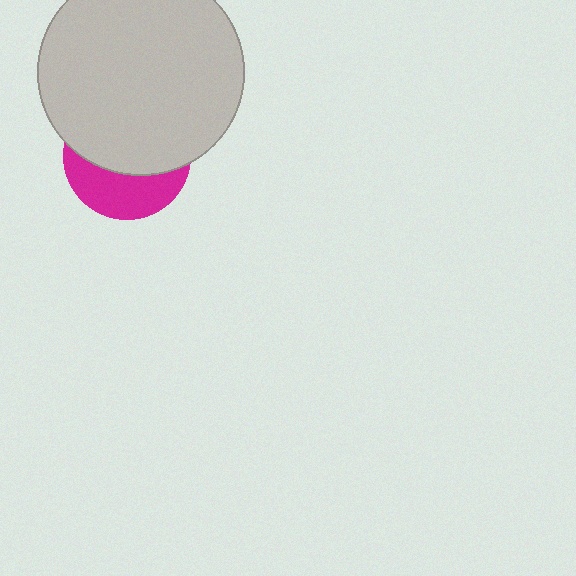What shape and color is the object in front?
The object in front is a light gray circle.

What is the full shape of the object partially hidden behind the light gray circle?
The partially hidden object is a magenta circle.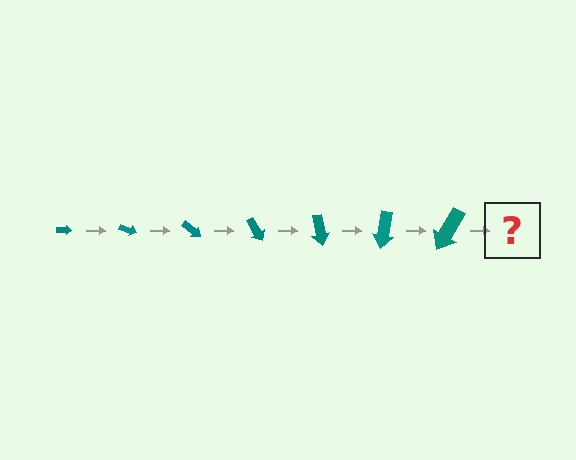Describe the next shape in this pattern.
It should be an arrow, larger than the previous one and rotated 140 degrees from the start.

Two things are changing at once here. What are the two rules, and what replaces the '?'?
The two rules are that the arrow grows larger each step and it rotates 20 degrees each step. The '?' should be an arrow, larger than the previous one and rotated 140 degrees from the start.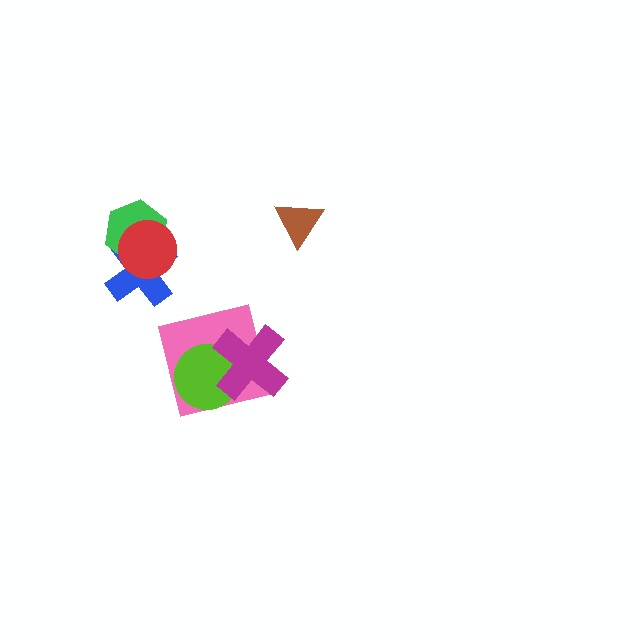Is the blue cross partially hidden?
Yes, it is partially covered by another shape.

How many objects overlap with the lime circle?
2 objects overlap with the lime circle.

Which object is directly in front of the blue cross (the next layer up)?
The green hexagon is directly in front of the blue cross.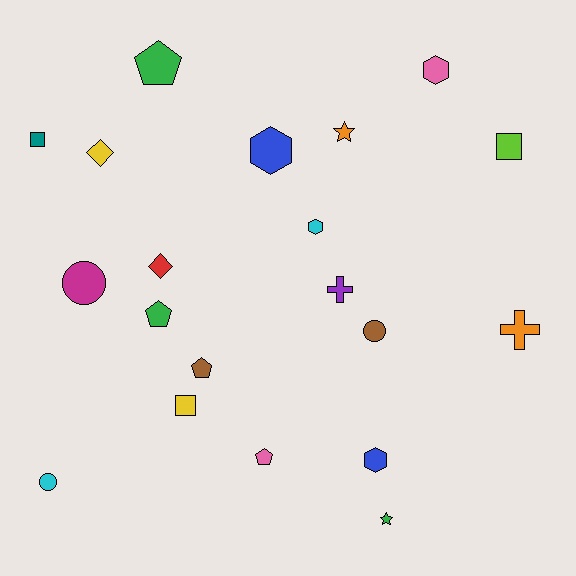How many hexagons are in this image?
There are 4 hexagons.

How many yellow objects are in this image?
There are 2 yellow objects.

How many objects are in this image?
There are 20 objects.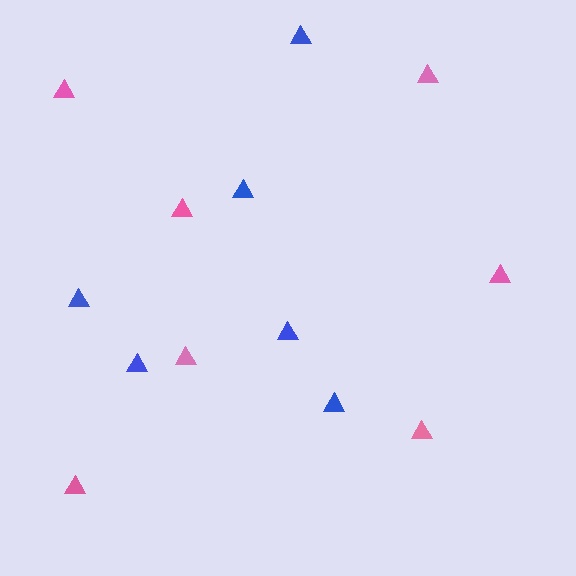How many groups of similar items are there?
There are 2 groups: one group of pink triangles (7) and one group of blue triangles (6).